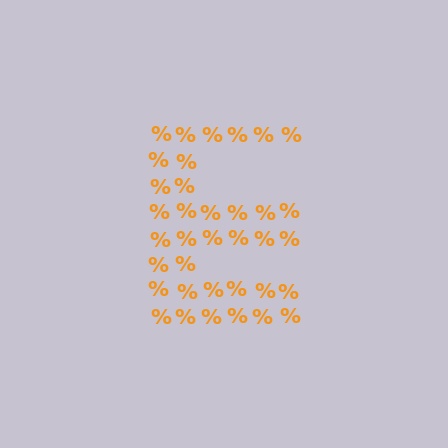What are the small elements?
The small elements are percent signs.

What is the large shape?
The large shape is the letter E.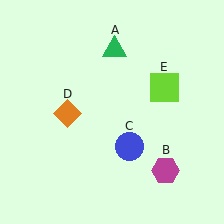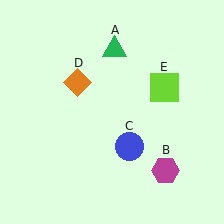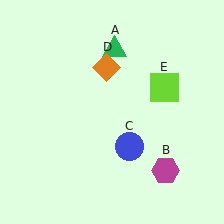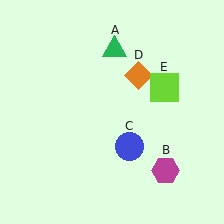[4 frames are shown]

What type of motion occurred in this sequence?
The orange diamond (object D) rotated clockwise around the center of the scene.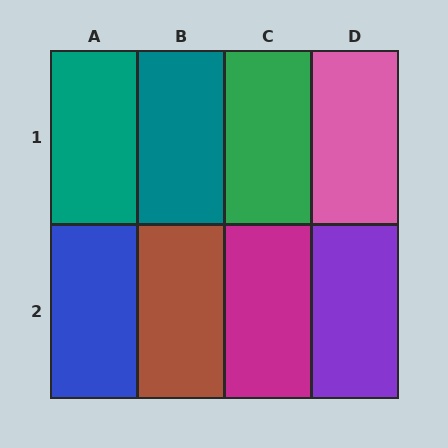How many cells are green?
1 cell is green.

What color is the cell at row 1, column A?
Teal.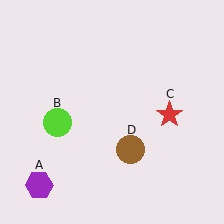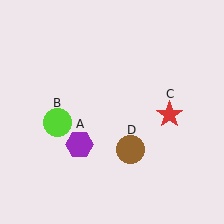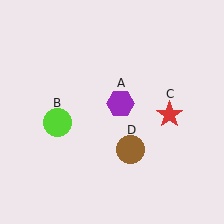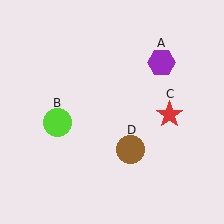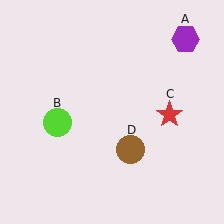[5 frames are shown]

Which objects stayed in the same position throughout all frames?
Lime circle (object B) and red star (object C) and brown circle (object D) remained stationary.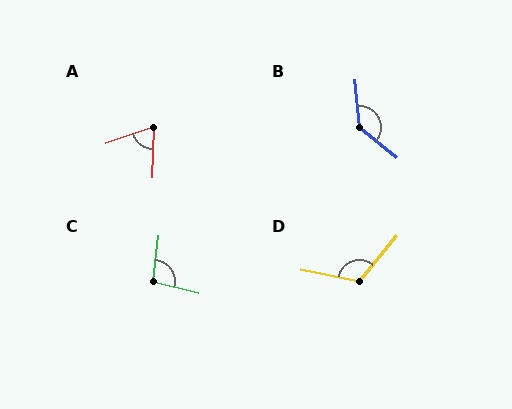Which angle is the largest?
B, at approximately 135 degrees.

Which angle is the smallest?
A, at approximately 68 degrees.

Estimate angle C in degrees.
Approximately 97 degrees.